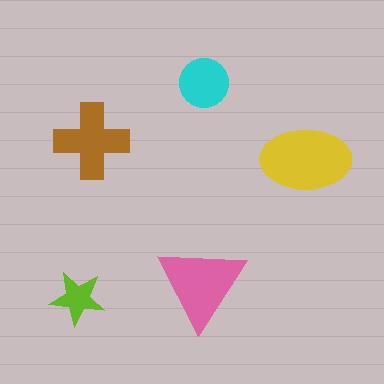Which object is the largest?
The yellow ellipse.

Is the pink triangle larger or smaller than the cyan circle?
Larger.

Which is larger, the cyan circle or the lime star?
The cyan circle.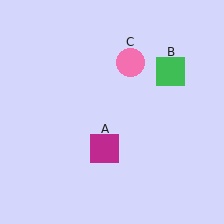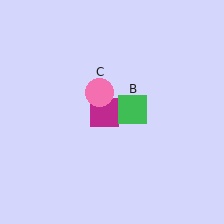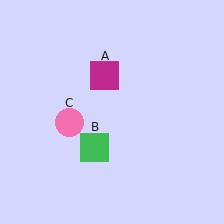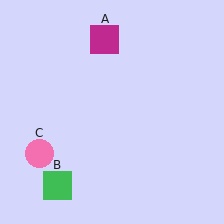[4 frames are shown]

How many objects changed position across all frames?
3 objects changed position: magenta square (object A), green square (object B), pink circle (object C).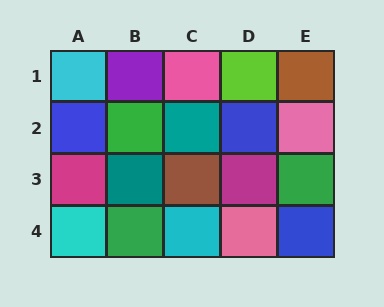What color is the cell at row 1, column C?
Pink.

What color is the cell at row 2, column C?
Teal.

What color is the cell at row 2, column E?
Pink.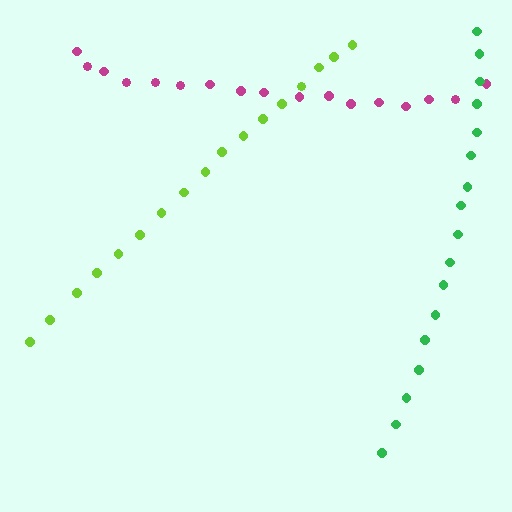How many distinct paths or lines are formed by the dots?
There are 3 distinct paths.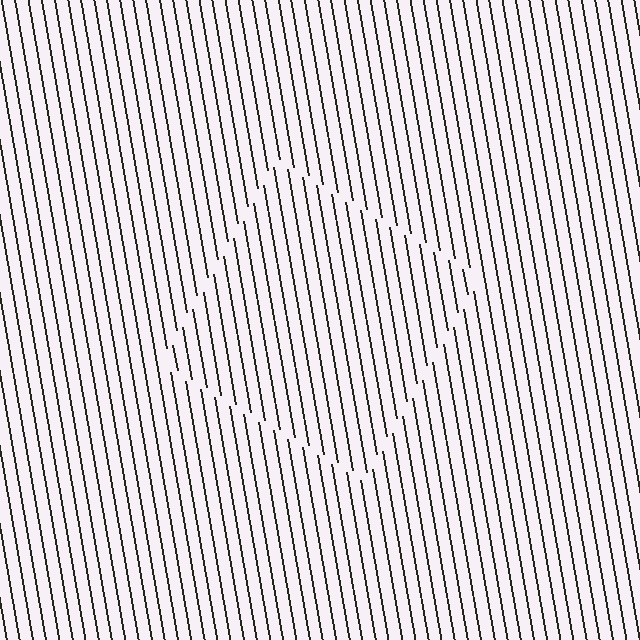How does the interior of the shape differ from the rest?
The interior of the shape contains the same grating, shifted by half a period — the contour is defined by the phase discontinuity where line-ends from the inner and outer gratings abut.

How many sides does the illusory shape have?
4 sides — the line-ends trace a square.